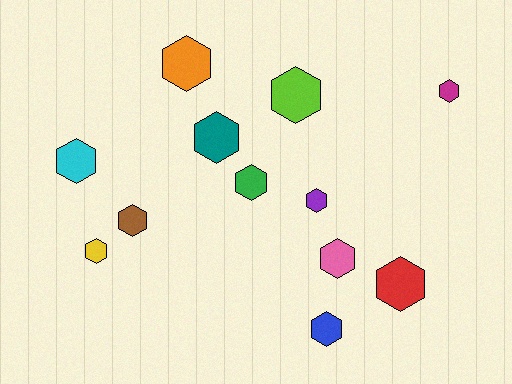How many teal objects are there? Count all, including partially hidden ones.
There is 1 teal object.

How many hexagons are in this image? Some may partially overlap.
There are 12 hexagons.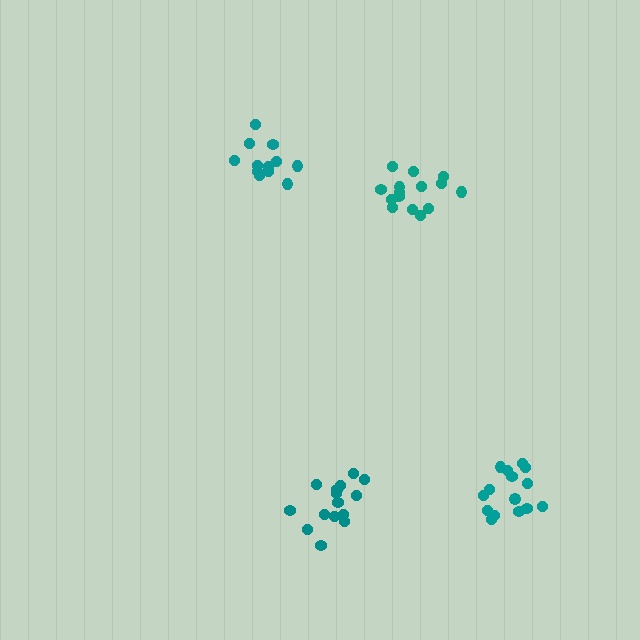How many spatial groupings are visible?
There are 4 spatial groupings.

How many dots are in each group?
Group 1: 12 dots, Group 2: 15 dots, Group 3: 15 dots, Group 4: 15 dots (57 total).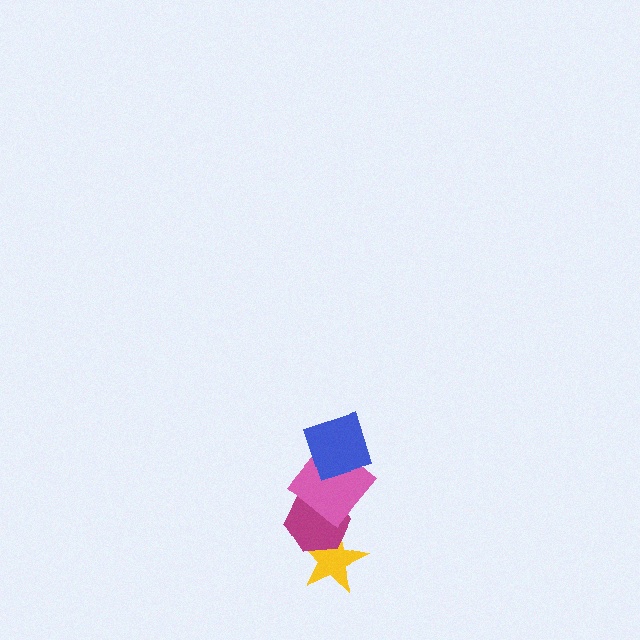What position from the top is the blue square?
The blue square is 1st from the top.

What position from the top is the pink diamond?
The pink diamond is 2nd from the top.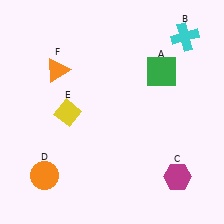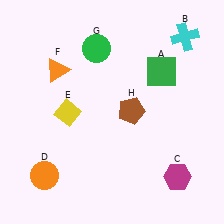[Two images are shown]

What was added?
A green circle (G), a brown pentagon (H) were added in Image 2.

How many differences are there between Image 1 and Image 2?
There are 2 differences between the two images.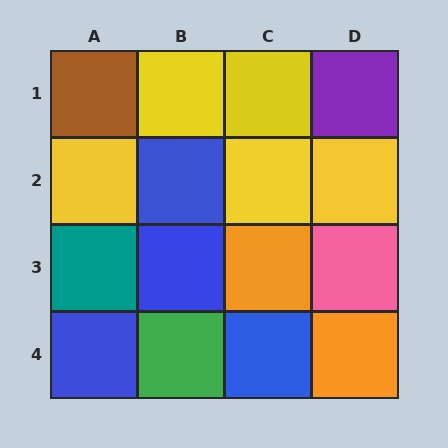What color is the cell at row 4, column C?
Blue.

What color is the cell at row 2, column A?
Yellow.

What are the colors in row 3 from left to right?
Teal, blue, orange, pink.